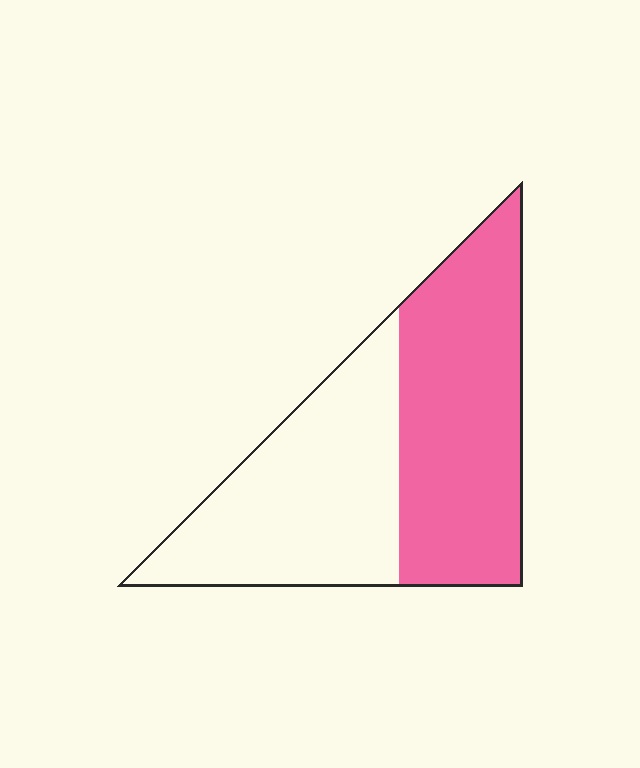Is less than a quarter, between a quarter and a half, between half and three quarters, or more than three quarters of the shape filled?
Between half and three quarters.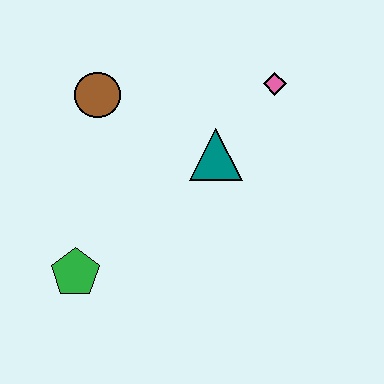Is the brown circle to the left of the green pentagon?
No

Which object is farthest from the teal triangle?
The green pentagon is farthest from the teal triangle.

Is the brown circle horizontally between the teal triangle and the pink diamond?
No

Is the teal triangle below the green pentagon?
No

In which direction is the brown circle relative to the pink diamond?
The brown circle is to the left of the pink diamond.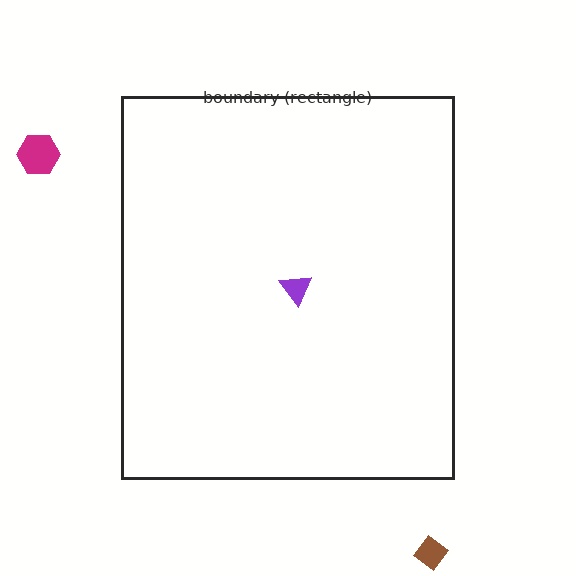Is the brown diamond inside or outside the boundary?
Outside.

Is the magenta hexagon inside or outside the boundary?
Outside.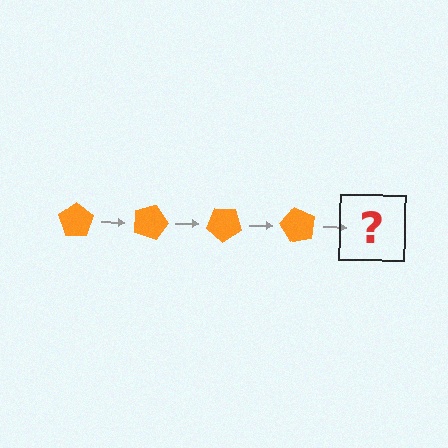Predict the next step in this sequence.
The next step is an orange pentagon rotated 80 degrees.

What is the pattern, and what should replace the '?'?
The pattern is that the pentagon rotates 20 degrees each step. The '?' should be an orange pentagon rotated 80 degrees.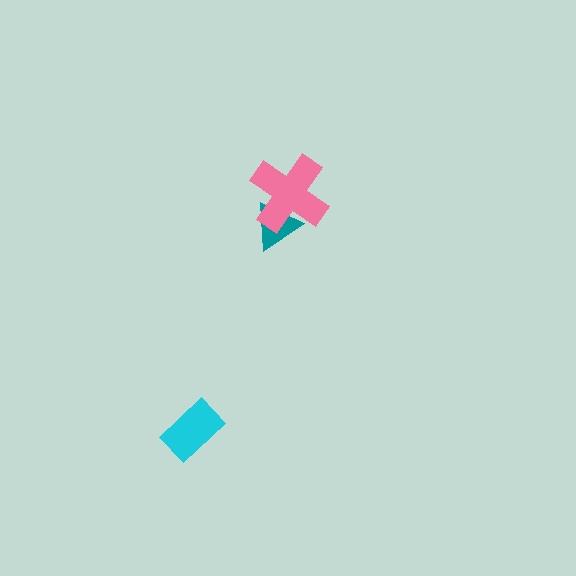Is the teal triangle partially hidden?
Yes, it is partially covered by another shape.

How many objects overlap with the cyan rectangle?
0 objects overlap with the cyan rectangle.